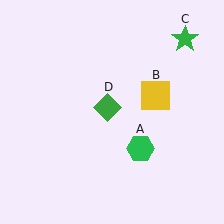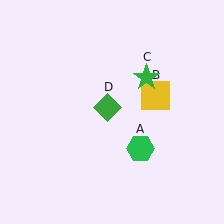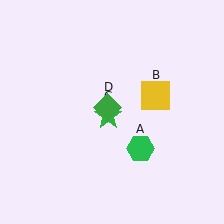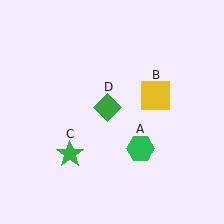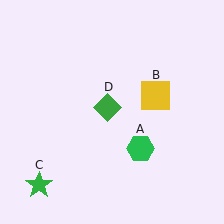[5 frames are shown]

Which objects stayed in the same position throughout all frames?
Green hexagon (object A) and yellow square (object B) and green diamond (object D) remained stationary.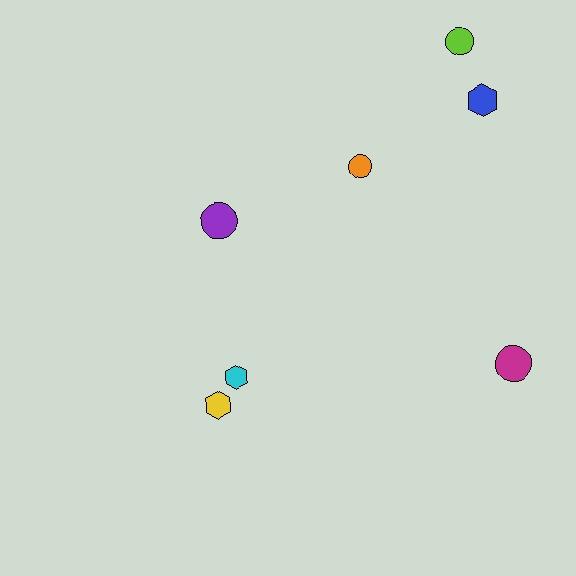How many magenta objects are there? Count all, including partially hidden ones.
There is 1 magenta object.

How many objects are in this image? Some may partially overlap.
There are 7 objects.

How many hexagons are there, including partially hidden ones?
There are 3 hexagons.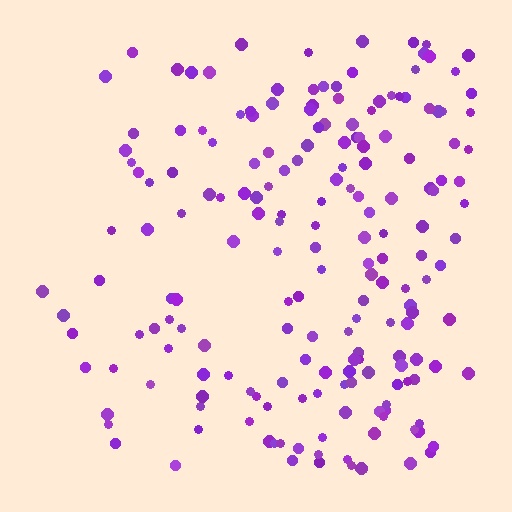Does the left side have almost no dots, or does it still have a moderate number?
Still a moderate number, just noticeably fewer than the right.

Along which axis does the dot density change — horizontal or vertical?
Horizontal.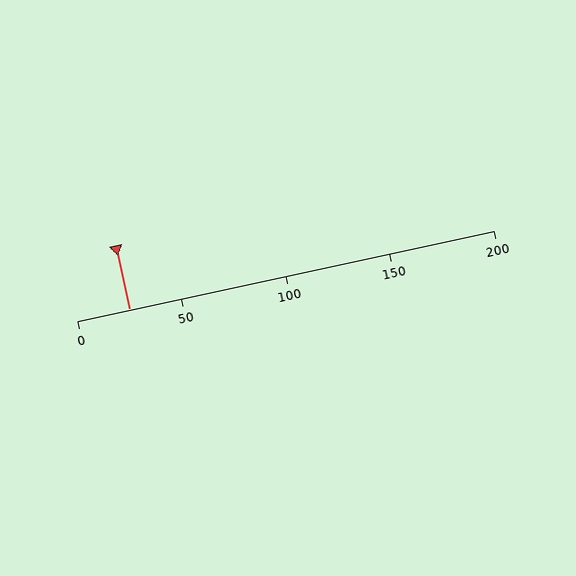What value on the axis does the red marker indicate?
The marker indicates approximately 25.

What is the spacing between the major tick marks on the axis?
The major ticks are spaced 50 apart.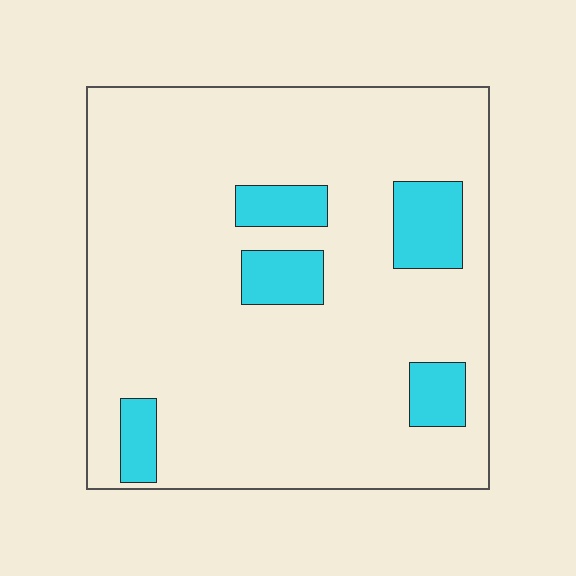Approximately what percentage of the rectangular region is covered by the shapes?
Approximately 15%.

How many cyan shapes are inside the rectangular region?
5.